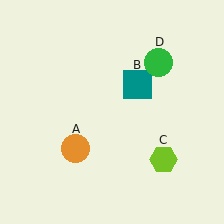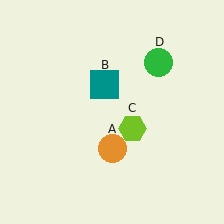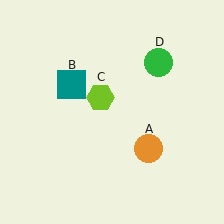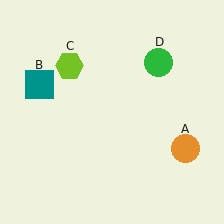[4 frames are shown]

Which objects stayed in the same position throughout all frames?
Green circle (object D) remained stationary.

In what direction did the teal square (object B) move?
The teal square (object B) moved left.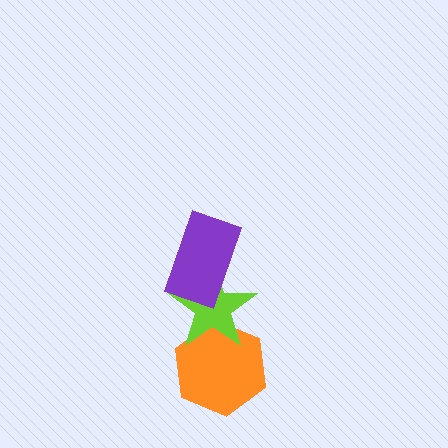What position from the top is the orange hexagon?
The orange hexagon is 3rd from the top.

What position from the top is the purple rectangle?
The purple rectangle is 1st from the top.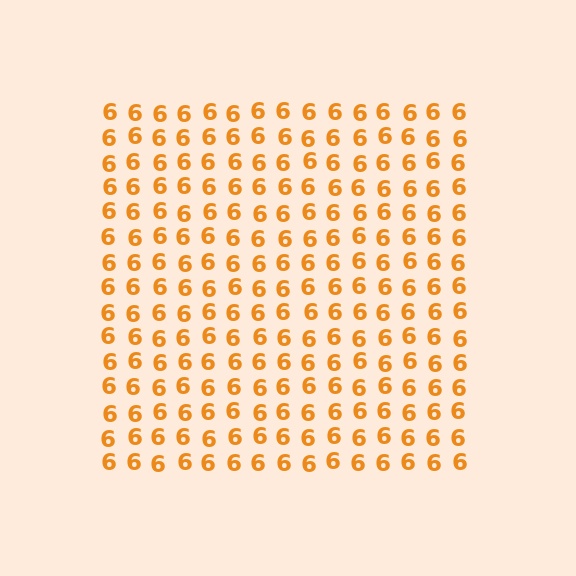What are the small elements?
The small elements are digit 6's.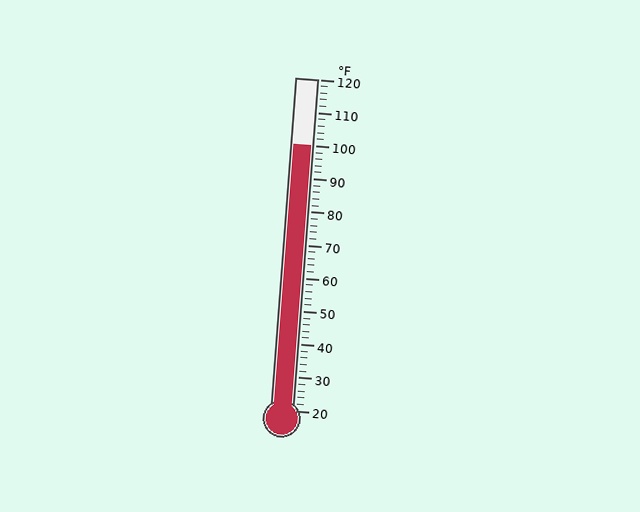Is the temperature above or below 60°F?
The temperature is above 60°F.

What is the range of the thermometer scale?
The thermometer scale ranges from 20°F to 120°F.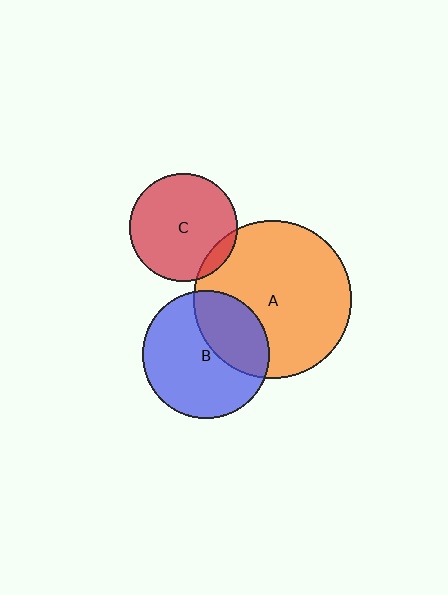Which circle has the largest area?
Circle A (orange).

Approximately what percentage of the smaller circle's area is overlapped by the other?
Approximately 10%.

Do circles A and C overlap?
Yes.